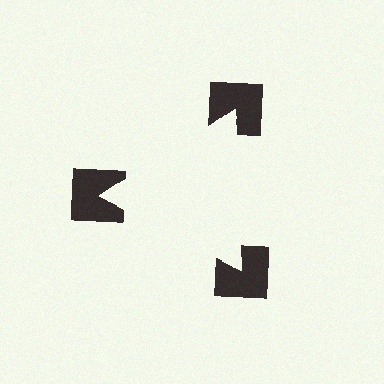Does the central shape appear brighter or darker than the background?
It typically appears slightly brighter than the background, even though no actual brightness change is drawn.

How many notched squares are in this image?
There are 3 — one at each vertex of the illusory triangle.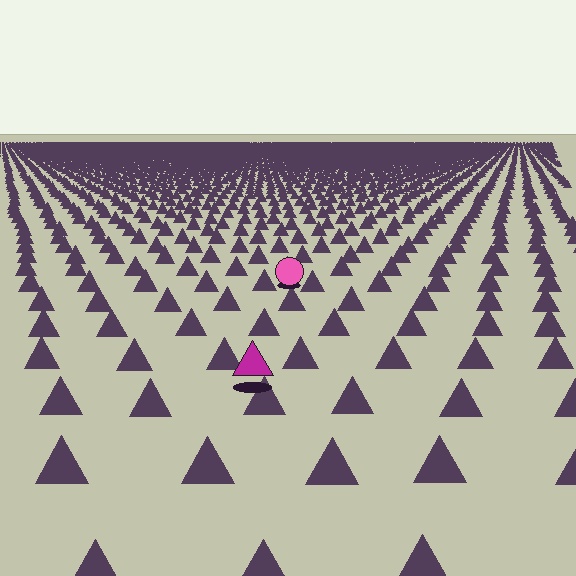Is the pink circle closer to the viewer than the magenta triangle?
No. The magenta triangle is closer — you can tell from the texture gradient: the ground texture is coarser near it.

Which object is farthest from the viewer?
The pink circle is farthest from the viewer. It appears smaller and the ground texture around it is denser.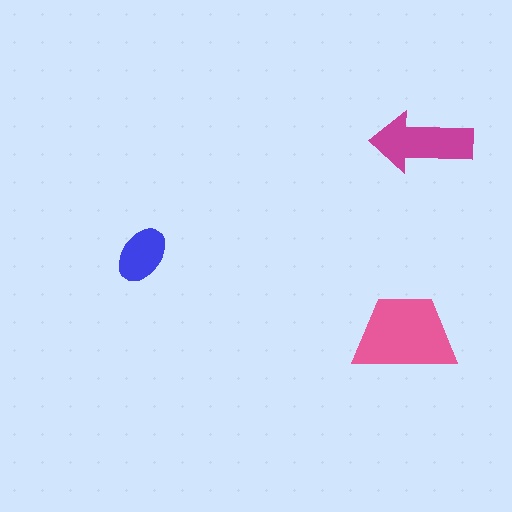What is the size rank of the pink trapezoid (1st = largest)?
1st.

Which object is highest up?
The magenta arrow is topmost.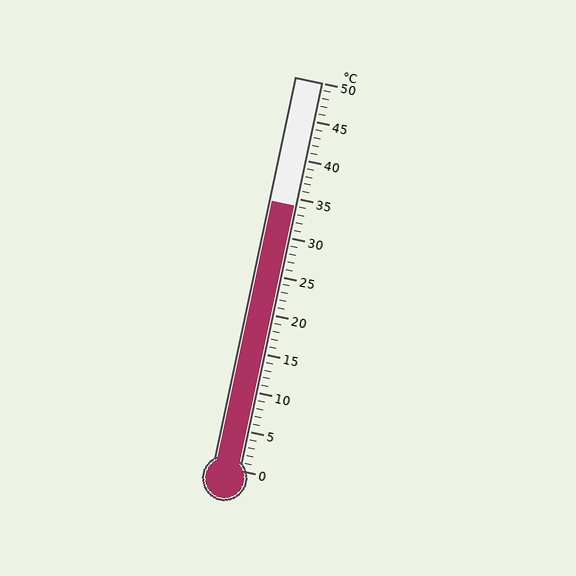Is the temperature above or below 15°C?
The temperature is above 15°C.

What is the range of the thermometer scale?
The thermometer scale ranges from 0°C to 50°C.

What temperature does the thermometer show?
The thermometer shows approximately 34°C.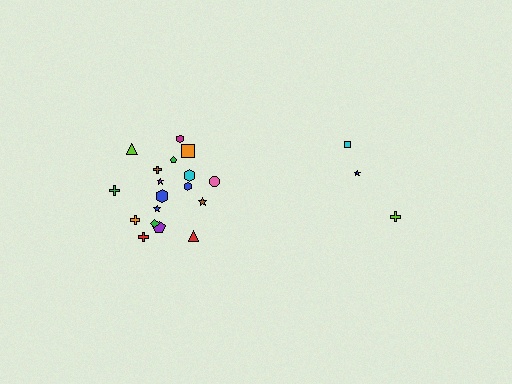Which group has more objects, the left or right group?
The left group.